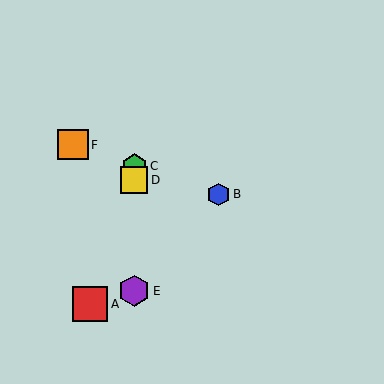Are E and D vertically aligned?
Yes, both are at x≈134.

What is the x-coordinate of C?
Object C is at x≈134.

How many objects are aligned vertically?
3 objects (C, D, E) are aligned vertically.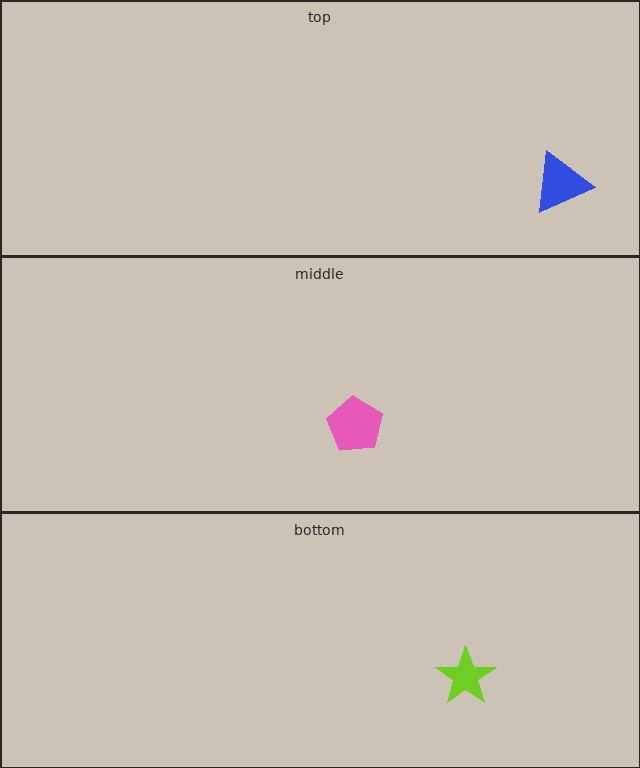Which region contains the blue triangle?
The top region.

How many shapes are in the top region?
1.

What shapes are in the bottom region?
The lime star.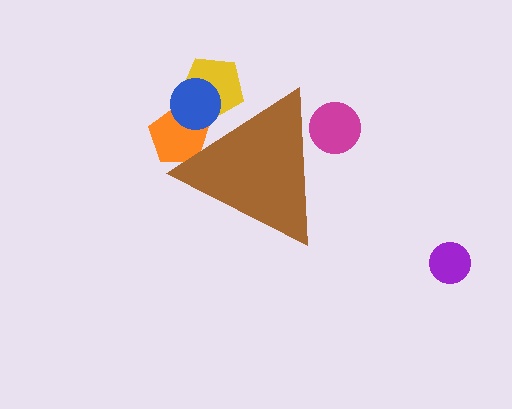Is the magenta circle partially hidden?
Yes, the magenta circle is partially hidden behind the brown triangle.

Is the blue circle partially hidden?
Yes, the blue circle is partially hidden behind the brown triangle.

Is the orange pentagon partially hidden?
Yes, the orange pentagon is partially hidden behind the brown triangle.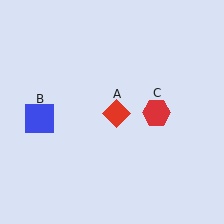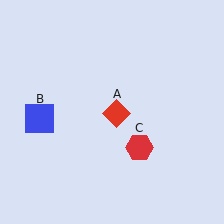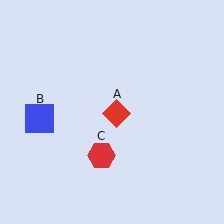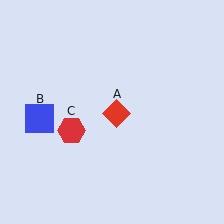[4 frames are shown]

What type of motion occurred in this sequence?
The red hexagon (object C) rotated clockwise around the center of the scene.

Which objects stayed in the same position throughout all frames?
Red diamond (object A) and blue square (object B) remained stationary.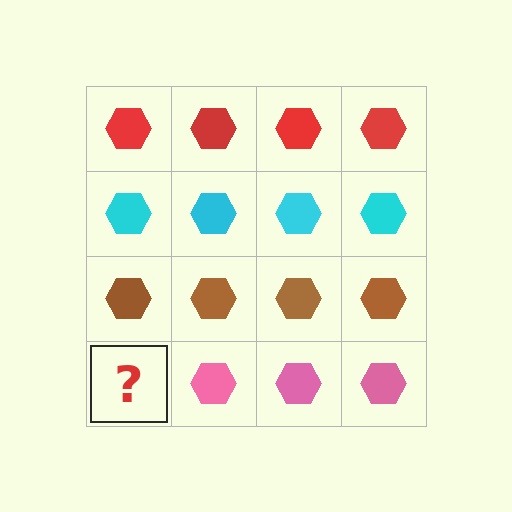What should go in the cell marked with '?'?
The missing cell should contain a pink hexagon.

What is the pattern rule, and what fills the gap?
The rule is that each row has a consistent color. The gap should be filled with a pink hexagon.